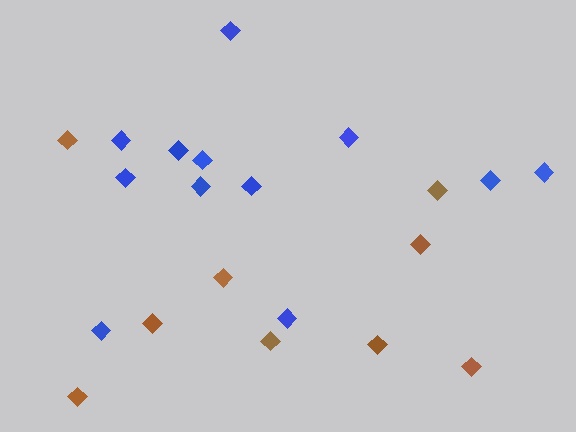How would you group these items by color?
There are 2 groups: one group of brown diamonds (9) and one group of blue diamonds (12).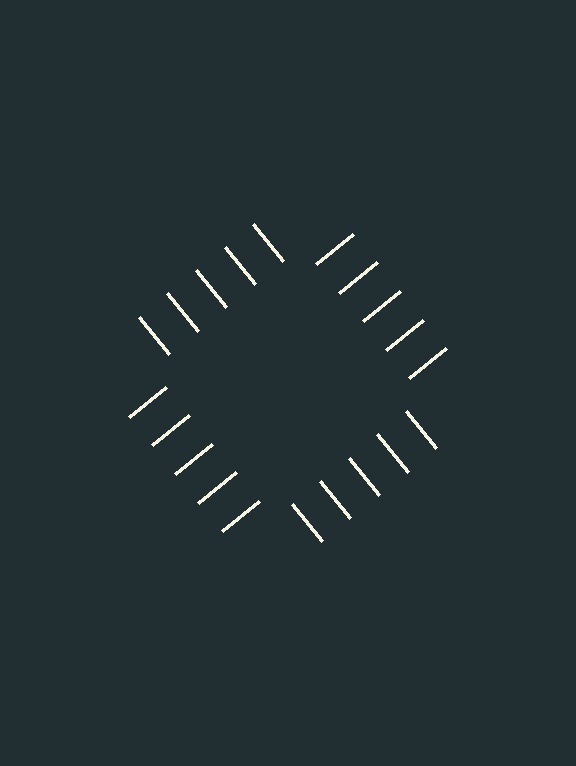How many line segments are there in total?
20 — 5 along each of the 4 edges.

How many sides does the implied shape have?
4 sides — the line-ends trace a square.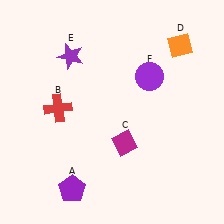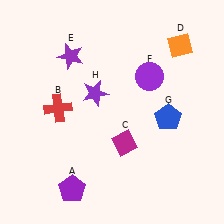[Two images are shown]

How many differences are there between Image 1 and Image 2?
There are 2 differences between the two images.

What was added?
A blue pentagon (G), a purple star (H) were added in Image 2.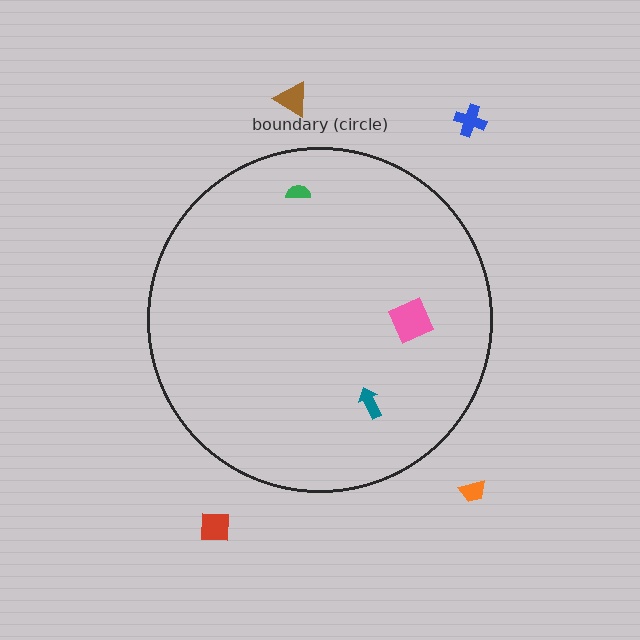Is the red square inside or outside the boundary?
Outside.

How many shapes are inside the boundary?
3 inside, 4 outside.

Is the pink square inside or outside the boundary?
Inside.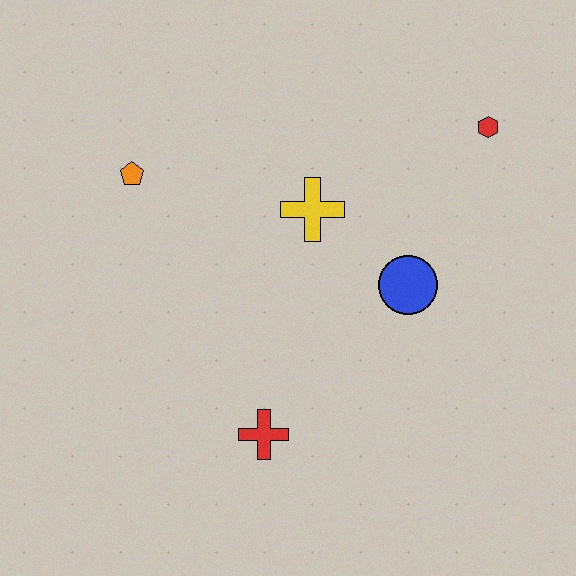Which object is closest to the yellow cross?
The blue circle is closest to the yellow cross.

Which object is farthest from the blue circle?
The orange pentagon is farthest from the blue circle.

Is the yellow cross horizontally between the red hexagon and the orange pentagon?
Yes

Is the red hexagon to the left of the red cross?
No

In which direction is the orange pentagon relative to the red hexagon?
The orange pentagon is to the left of the red hexagon.